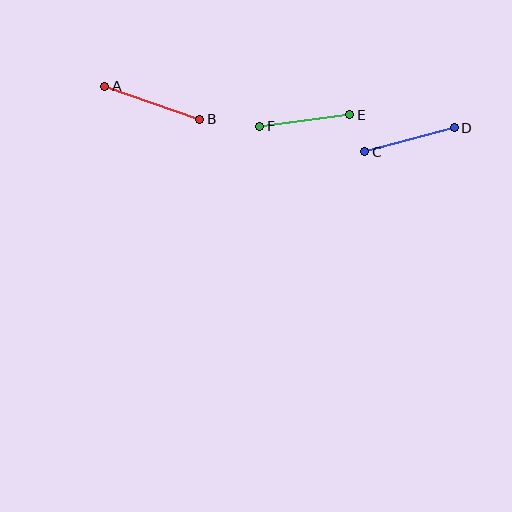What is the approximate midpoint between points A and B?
The midpoint is at approximately (152, 103) pixels.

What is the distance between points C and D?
The distance is approximately 93 pixels.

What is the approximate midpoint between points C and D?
The midpoint is at approximately (409, 140) pixels.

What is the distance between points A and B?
The distance is approximately 101 pixels.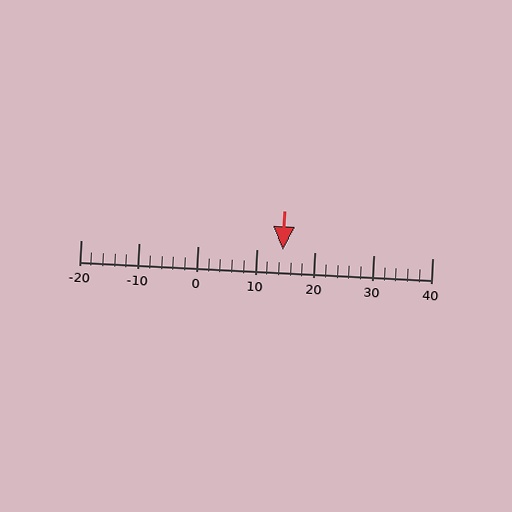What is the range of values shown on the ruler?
The ruler shows values from -20 to 40.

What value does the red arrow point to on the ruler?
The red arrow points to approximately 14.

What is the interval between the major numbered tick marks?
The major tick marks are spaced 10 units apart.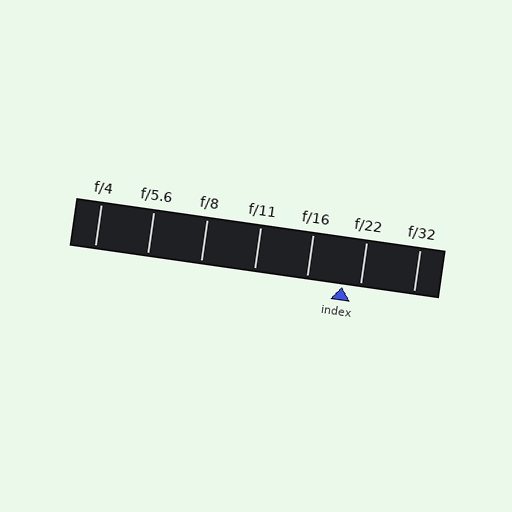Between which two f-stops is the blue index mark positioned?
The index mark is between f/16 and f/22.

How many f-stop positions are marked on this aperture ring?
There are 7 f-stop positions marked.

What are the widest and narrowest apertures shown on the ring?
The widest aperture shown is f/4 and the narrowest is f/32.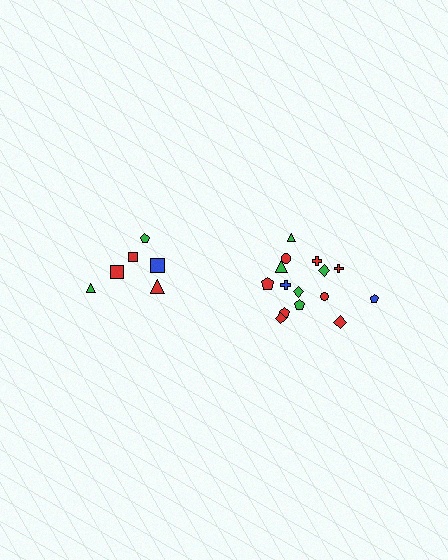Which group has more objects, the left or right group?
The right group.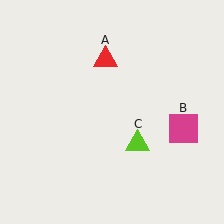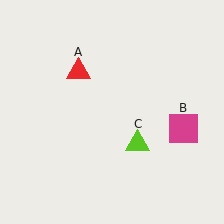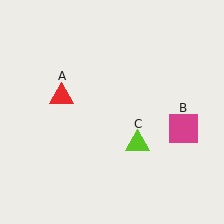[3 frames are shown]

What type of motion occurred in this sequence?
The red triangle (object A) rotated counterclockwise around the center of the scene.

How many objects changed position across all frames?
1 object changed position: red triangle (object A).